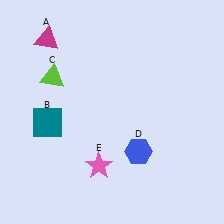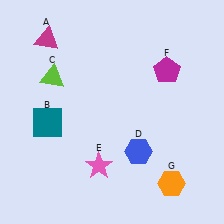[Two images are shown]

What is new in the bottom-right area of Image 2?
An orange hexagon (G) was added in the bottom-right area of Image 2.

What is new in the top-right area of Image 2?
A magenta pentagon (F) was added in the top-right area of Image 2.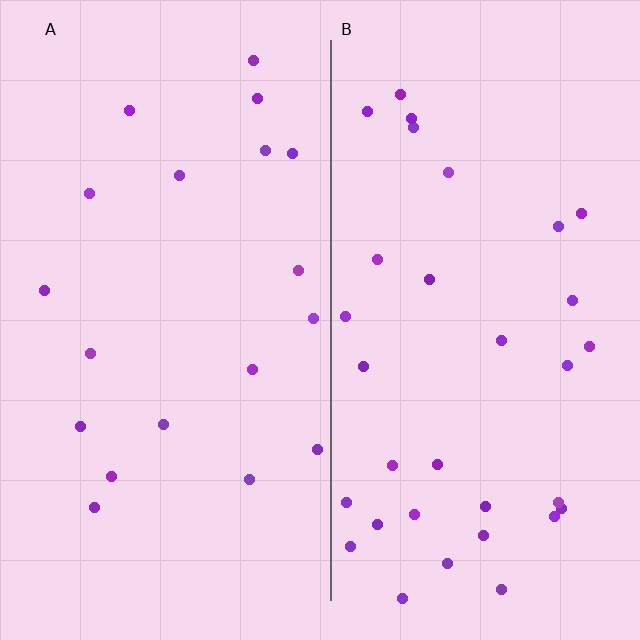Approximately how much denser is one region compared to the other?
Approximately 1.7× — region B over region A.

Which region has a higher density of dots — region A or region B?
B (the right).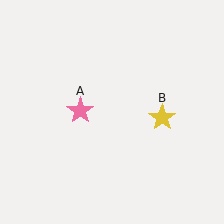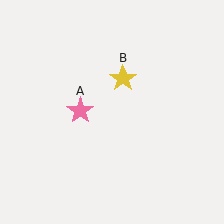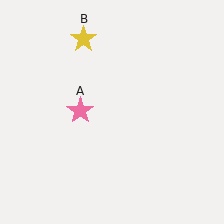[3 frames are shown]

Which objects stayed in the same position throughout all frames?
Pink star (object A) remained stationary.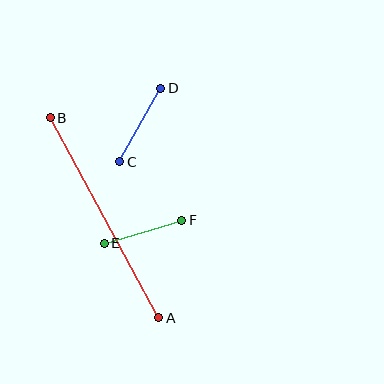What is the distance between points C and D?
The distance is approximately 84 pixels.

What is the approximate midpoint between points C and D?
The midpoint is at approximately (140, 125) pixels.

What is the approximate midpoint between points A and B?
The midpoint is at approximately (105, 218) pixels.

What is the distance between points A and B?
The distance is approximately 228 pixels.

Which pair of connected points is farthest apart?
Points A and B are farthest apart.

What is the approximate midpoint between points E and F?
The midpoint is at approximately (143, 232) pixels.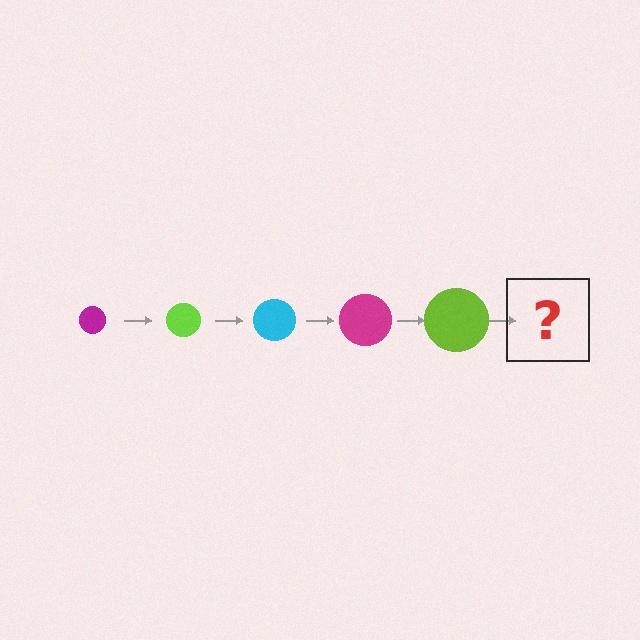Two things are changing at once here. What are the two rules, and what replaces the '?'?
The two rules are that the circle grows larger each step and the color cycles through magenta, lime, and cyan. The '?' should be a cyan circle, larger than the previous one.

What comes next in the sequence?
The next element should be a cyan circle, larger than the previous one.